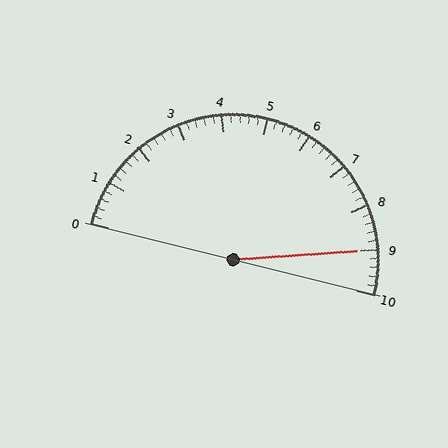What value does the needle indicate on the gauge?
The needle indicates approximately 9.0.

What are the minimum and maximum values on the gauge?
The gauge ranges from 0 to 10.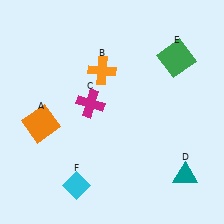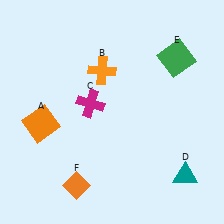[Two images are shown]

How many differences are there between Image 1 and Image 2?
There is 1 difference between the two images.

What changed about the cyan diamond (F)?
In Image 1, F is cyan. In Image 2, it changed to orange.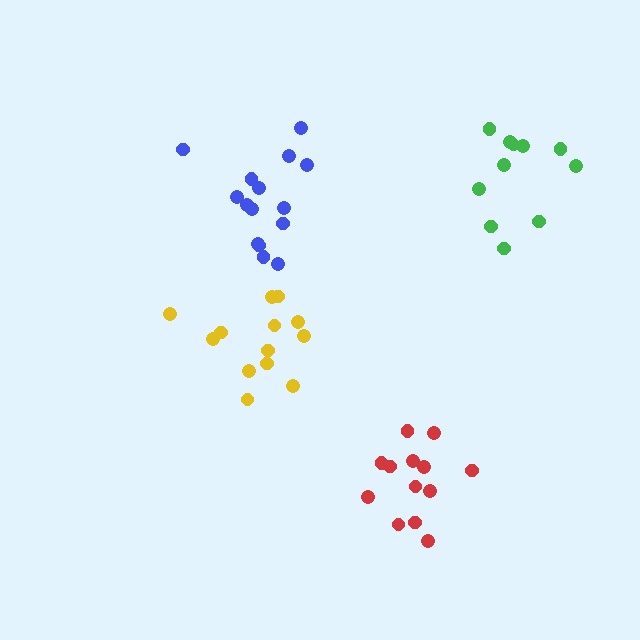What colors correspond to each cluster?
The clusters are colored: green, red, blue, yellow.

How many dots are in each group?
Group 1: 11 dots, Group 2: 13 dots, Group 3: 15 dots, Group 4: 13 dots (52 total).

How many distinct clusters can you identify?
There are 4 distinct clusters.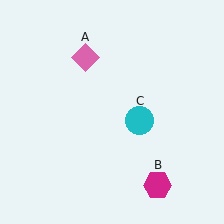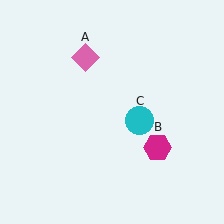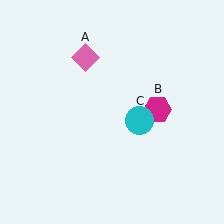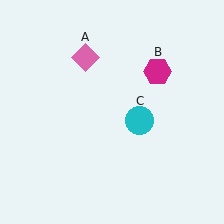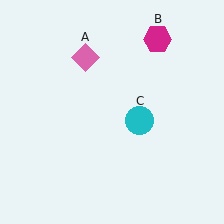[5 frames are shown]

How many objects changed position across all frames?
1 object changed position: magenta hexagon (object B).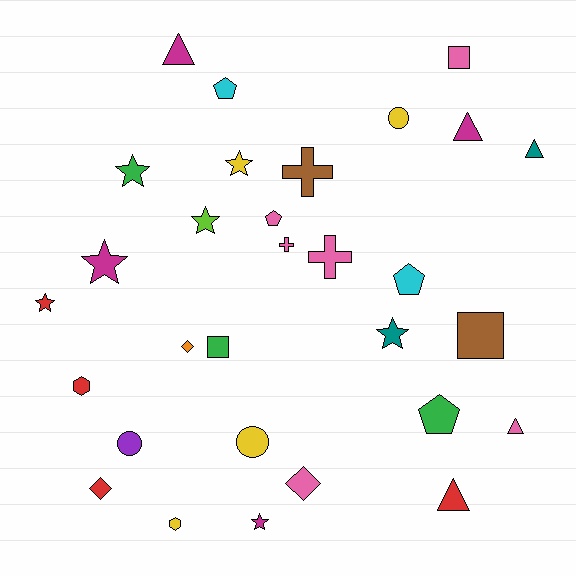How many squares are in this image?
There are 3 squares.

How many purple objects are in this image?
There is 1 purple object.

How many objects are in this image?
There are 30 objects.